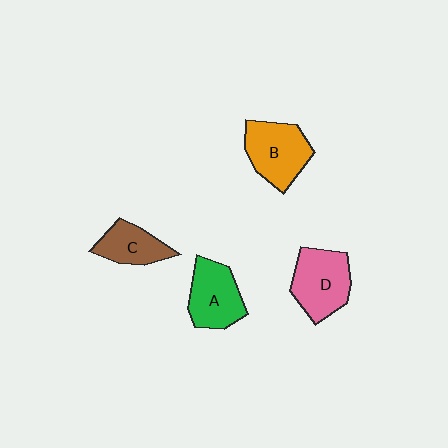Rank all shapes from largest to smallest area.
From largest to smallest: D (pink), B (orange), A (green), C (brown).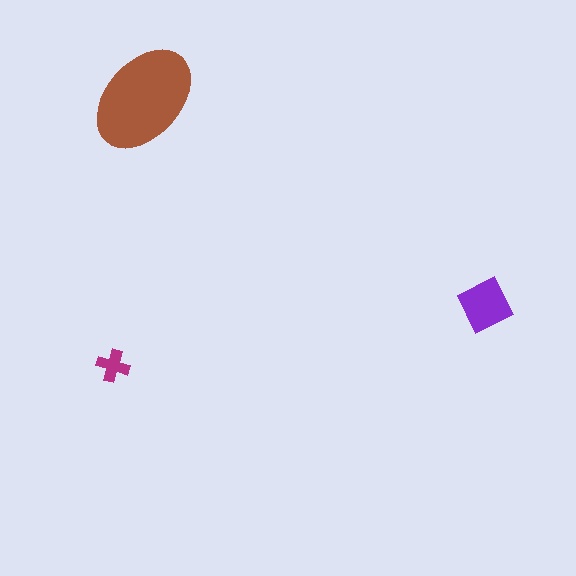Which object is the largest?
The brown ellipse.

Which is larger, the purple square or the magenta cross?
The purple square.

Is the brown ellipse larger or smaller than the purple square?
Larger.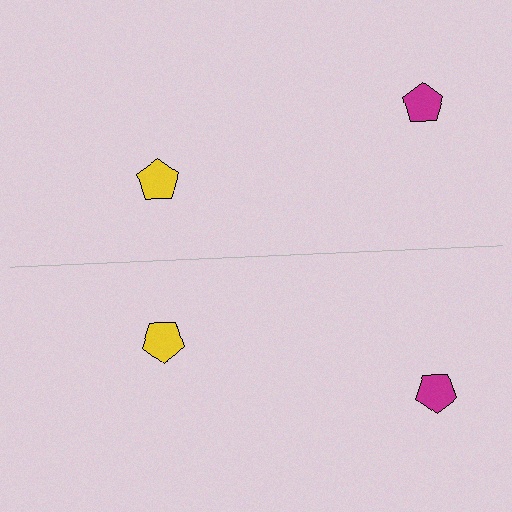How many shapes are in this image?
There are 4 shapes in this image.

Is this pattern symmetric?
Yes, this pattern has bilateral (reflection) symmetry.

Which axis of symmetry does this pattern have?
The pattern has a horizontal axis of symmetry running through the center of the image.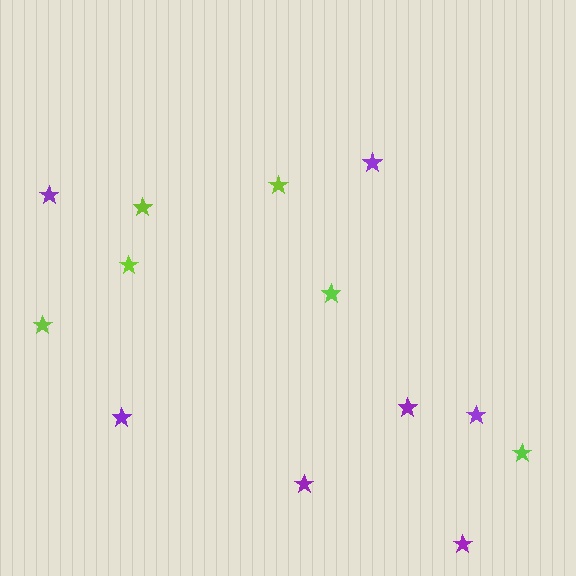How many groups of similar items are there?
There are 2 groups: one group of lime stars (6) and one group of purple stars (7).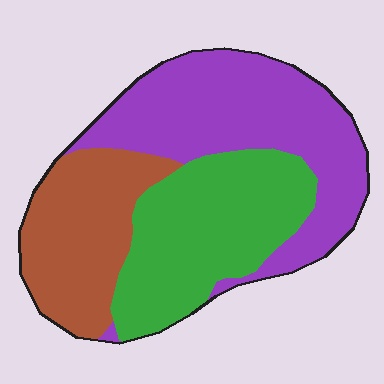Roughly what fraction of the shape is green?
Green takes up between a third and a half of the shape.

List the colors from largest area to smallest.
From largest to smallest: purple, green, brown.